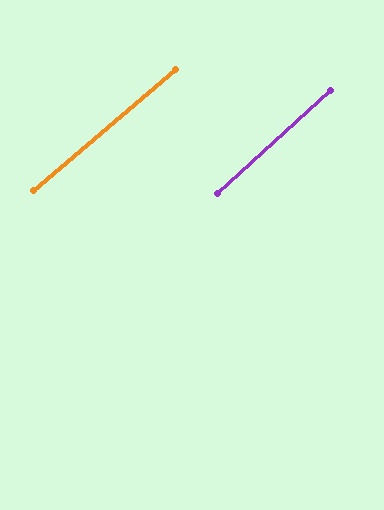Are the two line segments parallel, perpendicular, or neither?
Parallel — their directions differ by only 2.0°.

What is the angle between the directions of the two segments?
Approximately 2 degrees.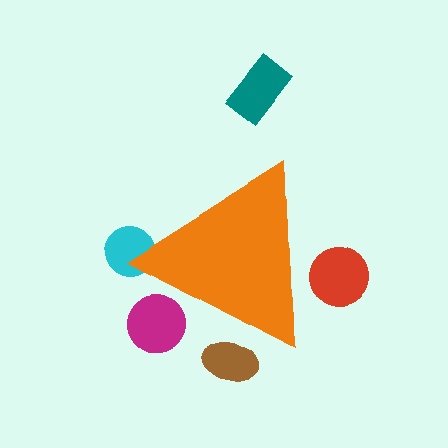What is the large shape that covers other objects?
An orange triangle.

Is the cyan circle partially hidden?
Yes, the cyan circle is partially hidden behind the orange triangle.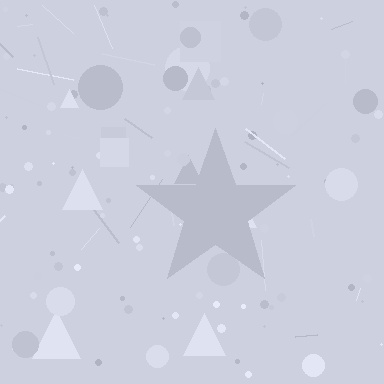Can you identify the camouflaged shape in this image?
The camouflaged shape is a star.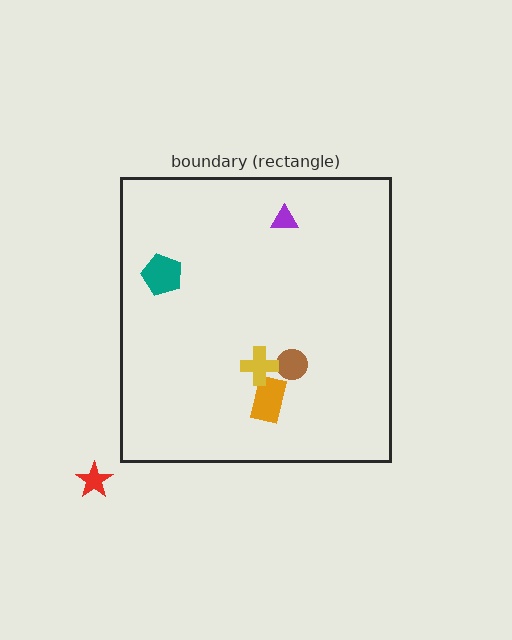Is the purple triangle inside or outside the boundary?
Inside.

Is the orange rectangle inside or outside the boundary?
Inside.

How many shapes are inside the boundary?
5 inside, 1 outside.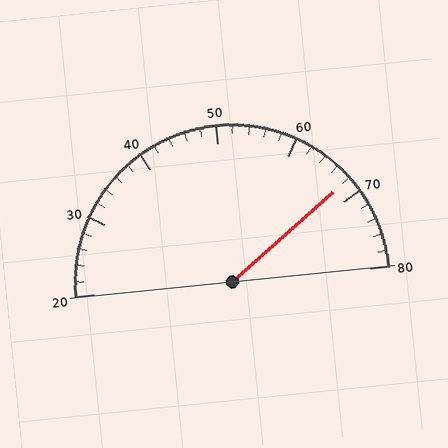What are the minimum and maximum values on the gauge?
The gauge ranges from 20 to 80.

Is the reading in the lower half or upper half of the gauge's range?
The reading is in the upper half of the range (20 to 80).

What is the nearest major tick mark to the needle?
The nearest major tick mark is 70.